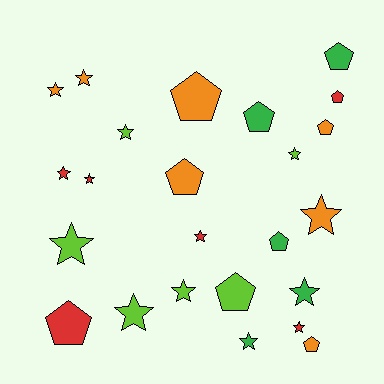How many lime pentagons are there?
There is 1 lime pentagon.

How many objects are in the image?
There are 24 objects.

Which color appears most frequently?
Orange, with 7 objects.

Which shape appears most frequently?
Star, with 14 objects.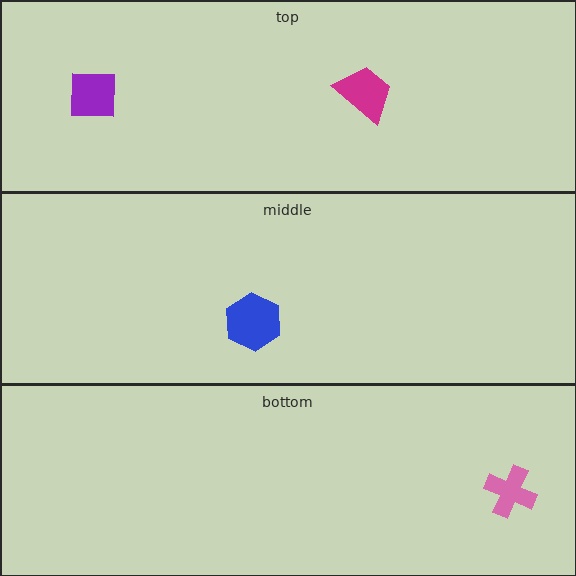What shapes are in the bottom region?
The pink cross.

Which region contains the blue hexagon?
The middle region.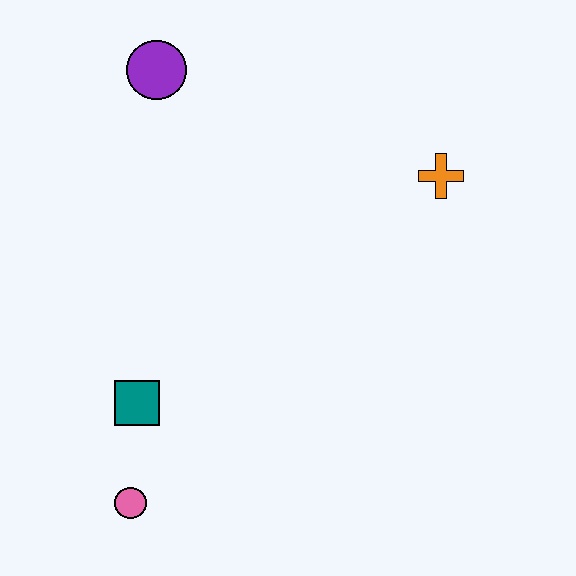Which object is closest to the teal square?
The pink circle is closest to the teal square.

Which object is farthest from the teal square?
The orange cross is farthest from the teal square.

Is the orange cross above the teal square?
Yes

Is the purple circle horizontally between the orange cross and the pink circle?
Yes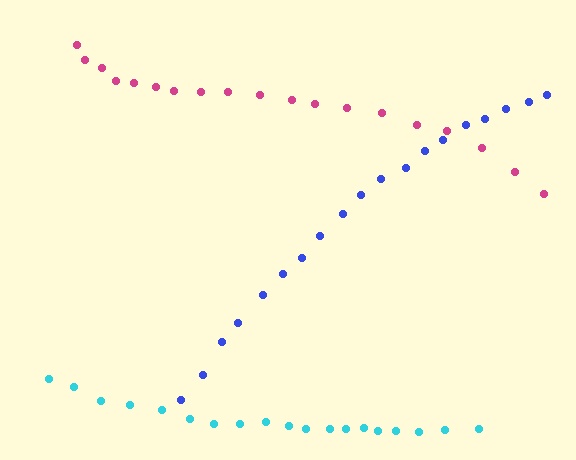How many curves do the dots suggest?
There are 3 distinct paths.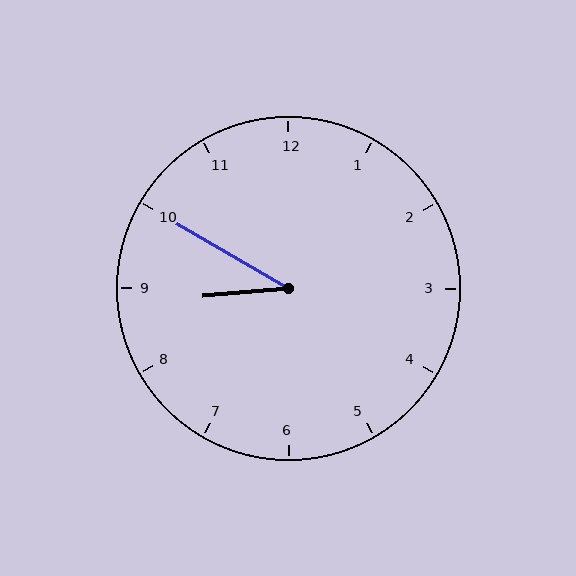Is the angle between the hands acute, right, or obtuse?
It is acute.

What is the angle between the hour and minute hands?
Approximately 35 degrees.